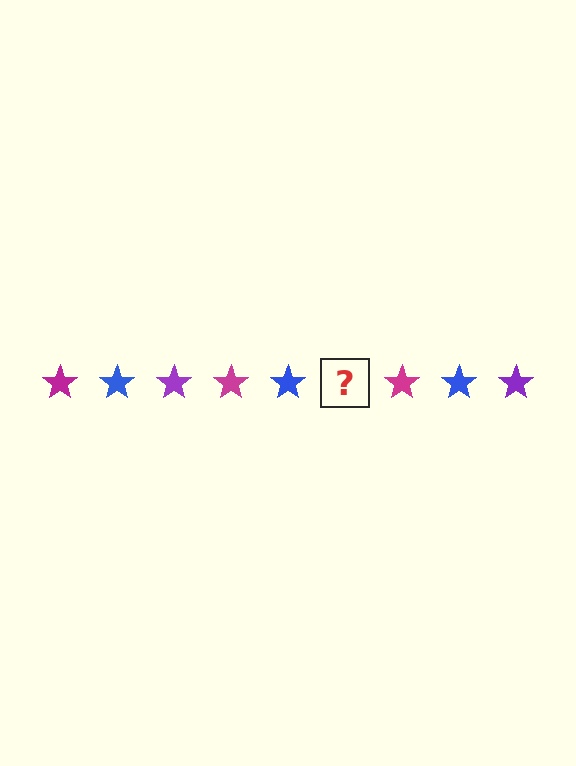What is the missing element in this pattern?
The missing element is a purple star.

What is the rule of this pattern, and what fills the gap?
The rule is that the pattern cycles through magenta, blue, purple stars. The gap should be filled with a purple star.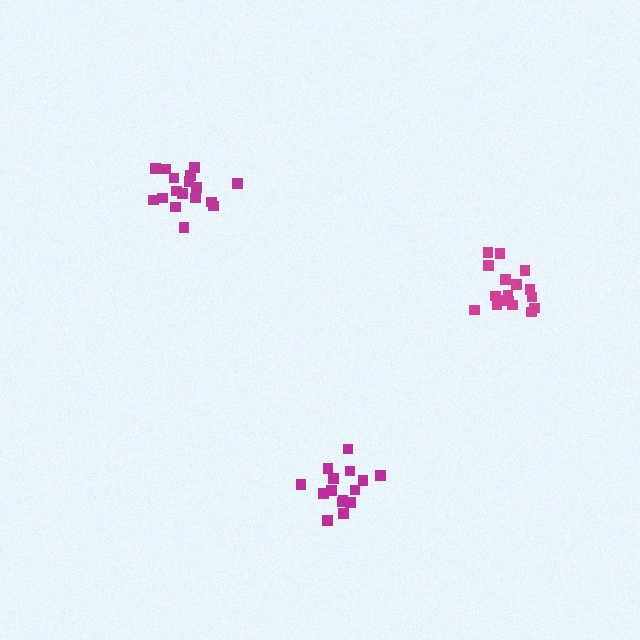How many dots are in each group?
Group 1: 17 dots, Group 2: 18 dots, Group 3: 15 dots (50 total).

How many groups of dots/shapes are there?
There are 3 groups.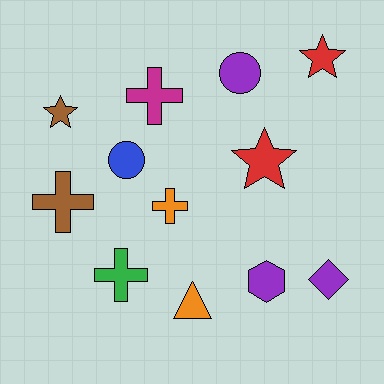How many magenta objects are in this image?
There is 1 magenta object.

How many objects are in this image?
There are 12 objects.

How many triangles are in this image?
There is 1 triangle.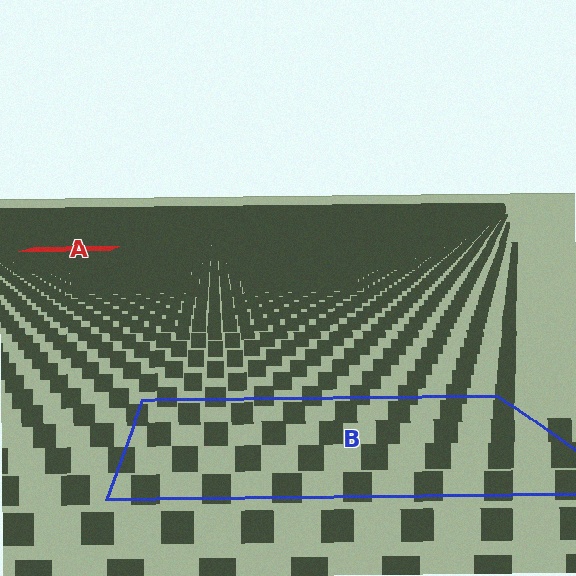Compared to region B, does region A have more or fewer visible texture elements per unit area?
Region A has more texture elements per unit area — they are packed more densely because it is farther away.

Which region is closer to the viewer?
Region B is closer. The texture elements there are larger and more spread out.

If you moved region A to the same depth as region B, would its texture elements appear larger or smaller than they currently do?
They would appear larger. At a closer depth, the same texture elements are projected at a bigger on-screen size.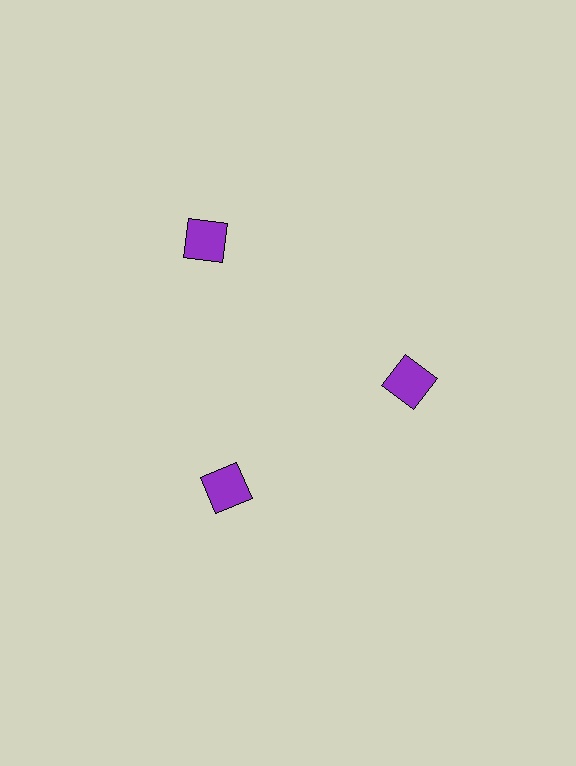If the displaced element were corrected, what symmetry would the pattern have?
It would have 3-fold rotational symmetry — the pattern would map onto itself every 120 degrees.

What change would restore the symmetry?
The symmetry would be restored by moving it inward, back onto the ring so that all 3 squares sit at equal angles and equal distance from the center.